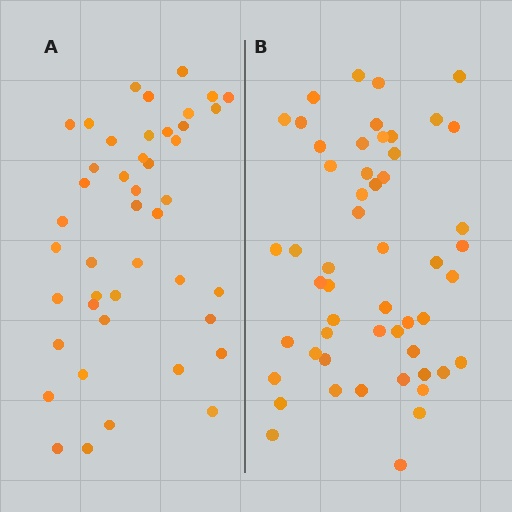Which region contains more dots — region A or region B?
Region B (the right region) has more dots.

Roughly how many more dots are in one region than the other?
Region B has roughly 8 or so more dots than region A.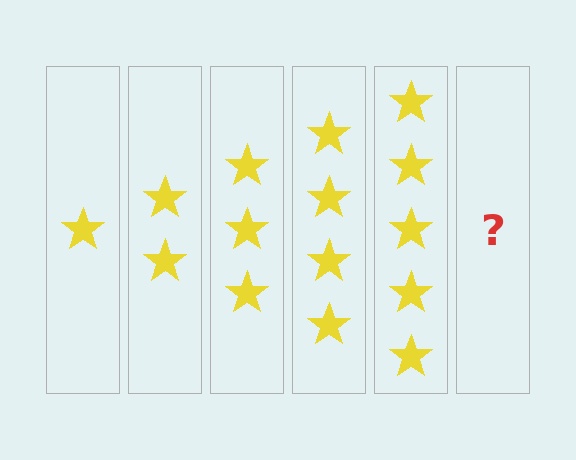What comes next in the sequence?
The next element should be 6 stars.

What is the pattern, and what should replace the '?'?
The pattern is that each step adds one more star. The '?' should be 6 stars.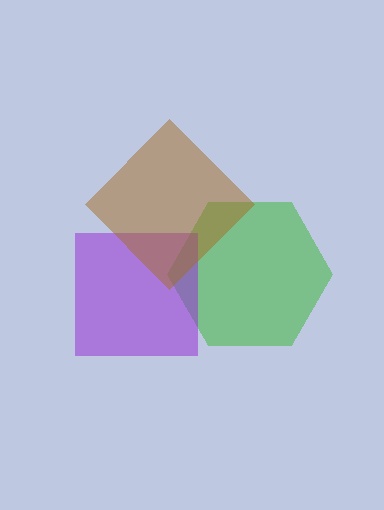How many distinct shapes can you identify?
There are 3 distinct shapes: a green hexagon, a purple square, a brown diamond.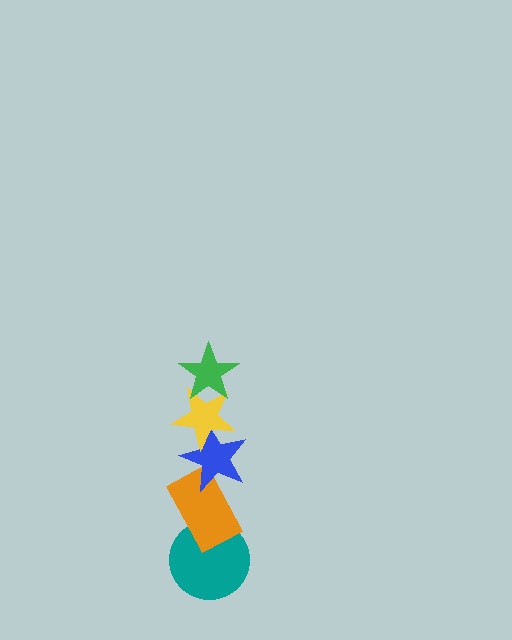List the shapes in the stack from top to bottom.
From top to bottom: the green star, the yellow star, the blue star, the orange rectangle, the teal circle.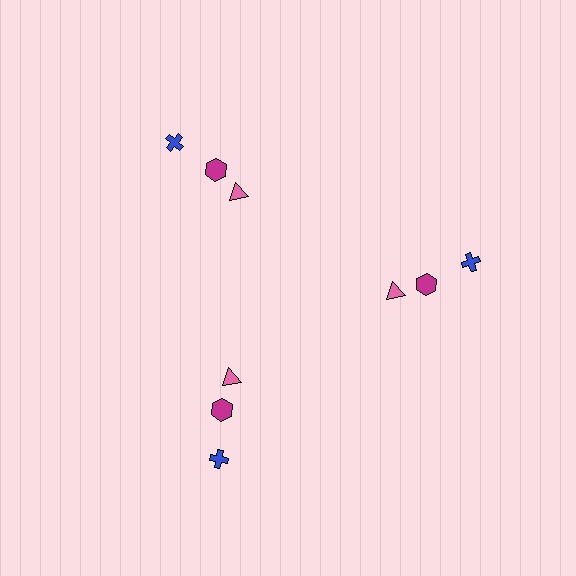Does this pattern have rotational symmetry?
Yes, this pattern has 3-fold rotational symmetry. It looks the same after rotating 120 degrees around the center.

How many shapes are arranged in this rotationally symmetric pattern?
There are 9 shapes, arranged in 3 groups of 3.